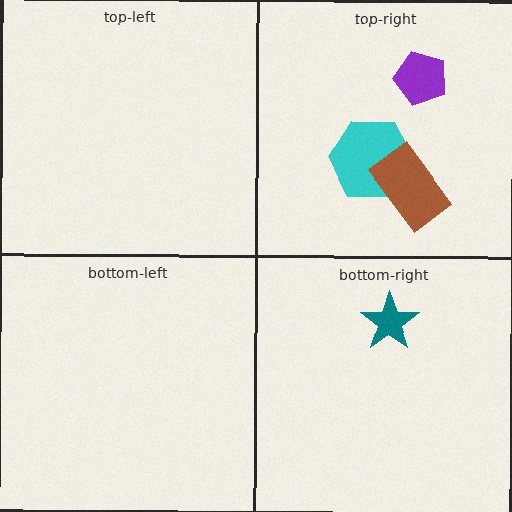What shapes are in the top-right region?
The cyan hexagon, the purple pentagon, the brown rectangle.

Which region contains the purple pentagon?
The top-right region.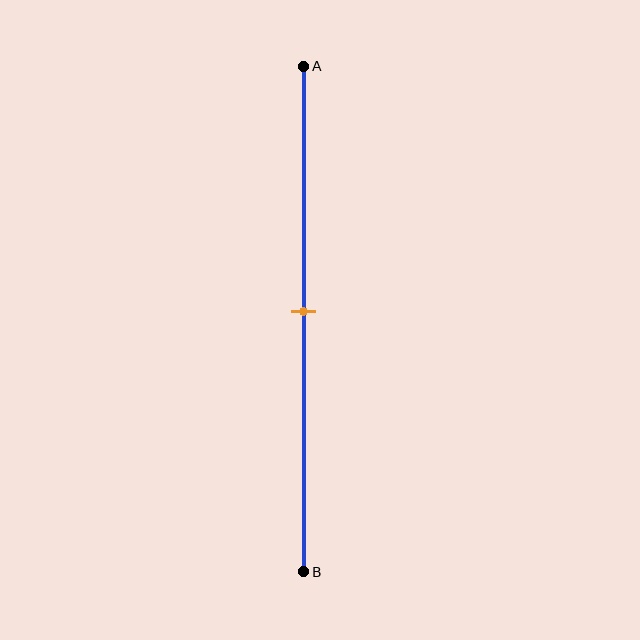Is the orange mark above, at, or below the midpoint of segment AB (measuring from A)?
The orange mark is approximately at the midpoint of segment AB.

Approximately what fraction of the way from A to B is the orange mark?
The orange mark is approximately 50% of the way from A to B.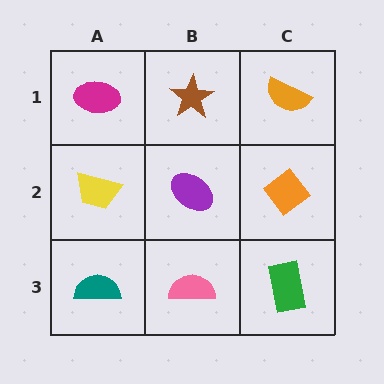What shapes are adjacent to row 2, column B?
A brown star (row 1, column B), a pink semicircle (row 3, column B), a yellow trapezoid (row 2, column A), an orange diamond (row 2, column C).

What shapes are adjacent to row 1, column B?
A purple ellipse (row 2, column B), a magenta ellipse (row 1, column A), an orange semicircle (row 1, column C).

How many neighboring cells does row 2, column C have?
3.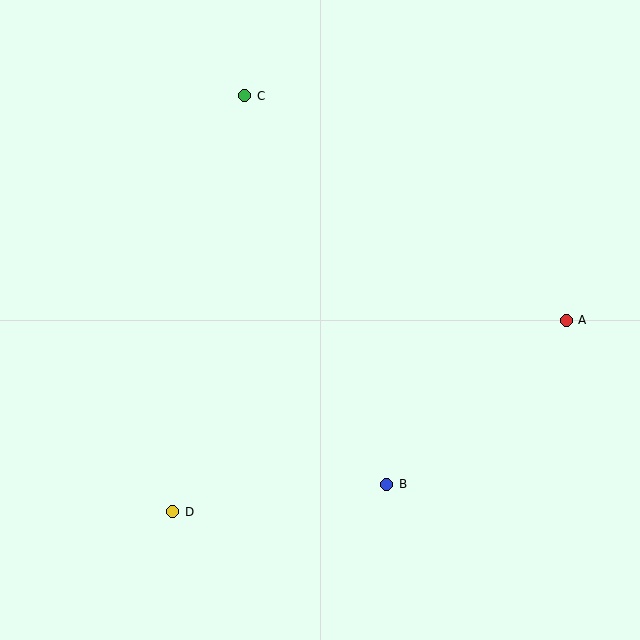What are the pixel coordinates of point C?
Point C is at (245, 96).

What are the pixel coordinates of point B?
Point B is at (387, 484).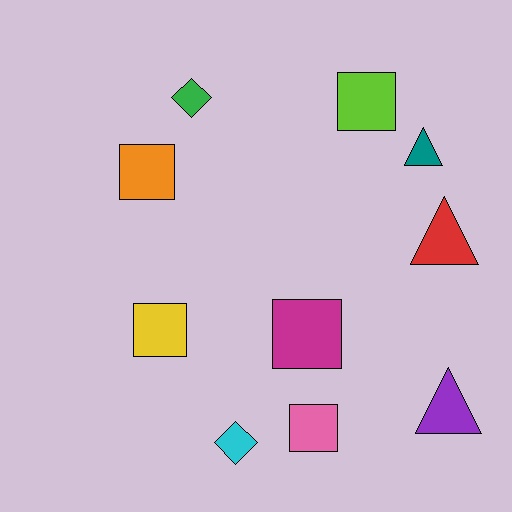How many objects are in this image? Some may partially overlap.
There are 10 objects.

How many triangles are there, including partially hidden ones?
There are 3 triangles.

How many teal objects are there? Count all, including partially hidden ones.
There is 1 teal object.